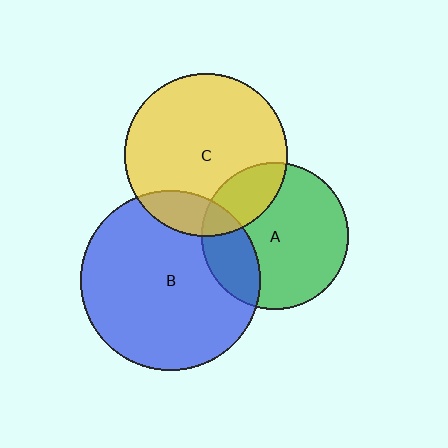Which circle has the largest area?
Circle B (blue).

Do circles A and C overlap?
Yes.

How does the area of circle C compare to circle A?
Approximately 1.2 times.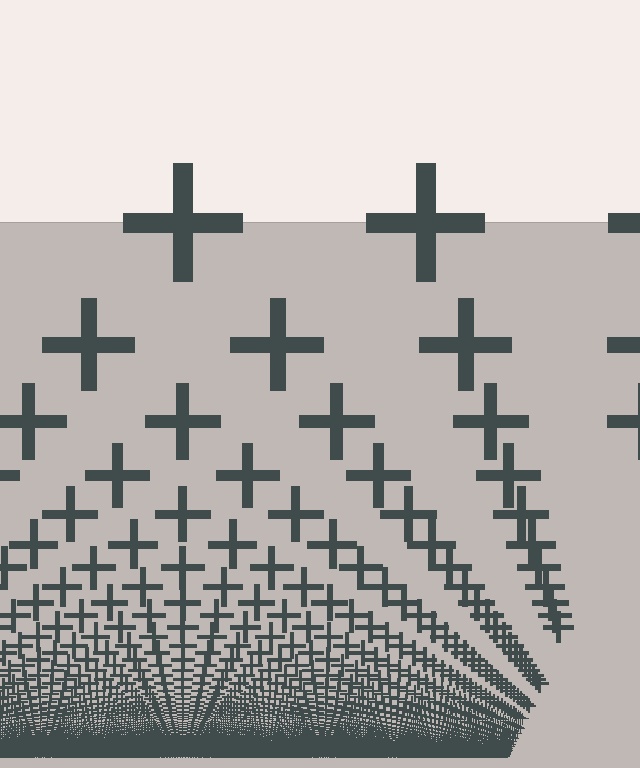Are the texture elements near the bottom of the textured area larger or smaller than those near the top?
Smaller. The gradient is inverted — elements near the bottom are smaller and denser.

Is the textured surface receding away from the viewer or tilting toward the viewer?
The surface appears to tilt toward the viewer. Texture elements get larger and sparser toward the top.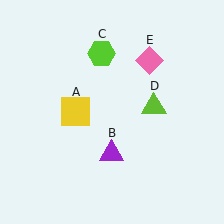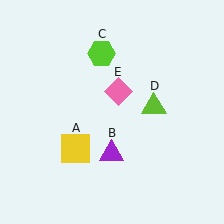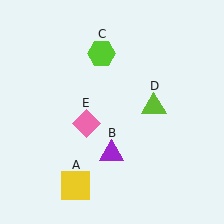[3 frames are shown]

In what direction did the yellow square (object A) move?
The yellow square (object A) moved down.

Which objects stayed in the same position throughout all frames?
Purple triangle (object B) and lime hexagon (object C) and lime triangle (object D) remained stationary.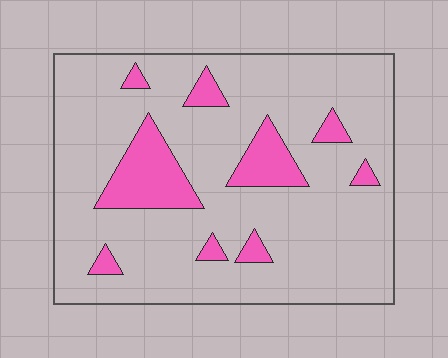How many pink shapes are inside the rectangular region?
9.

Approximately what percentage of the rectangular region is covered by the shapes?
Approximately 15%.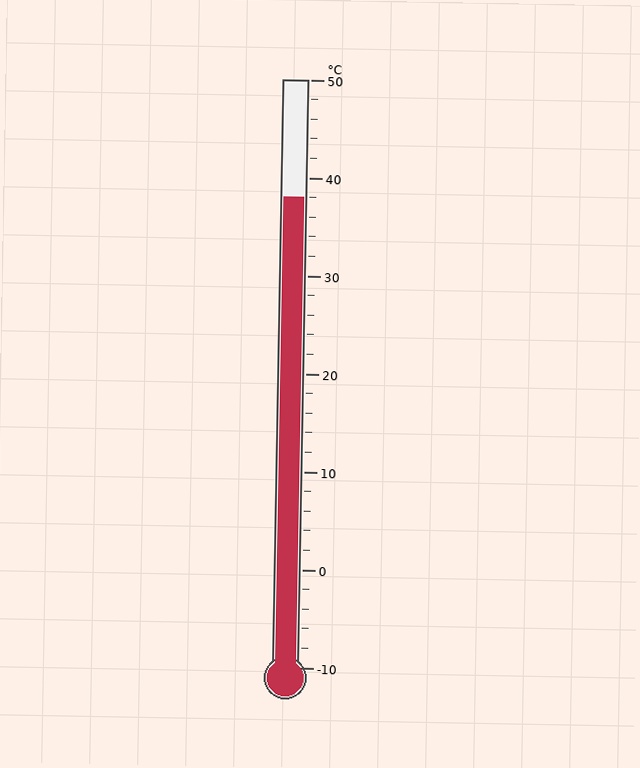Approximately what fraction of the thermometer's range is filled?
The thermometer is filled to approximately 80% of its range.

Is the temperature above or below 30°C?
The temperature is above 30°C.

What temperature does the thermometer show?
The thermometer shows approximately 38°C.